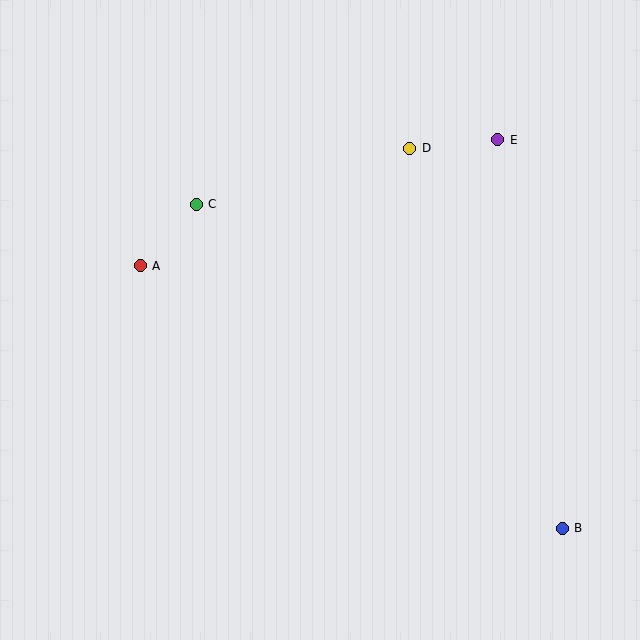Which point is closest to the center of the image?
Point C at (196, 204) is closest to the center.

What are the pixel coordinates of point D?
Point D is at (410, 148).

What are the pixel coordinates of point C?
Point C is at (196, 204).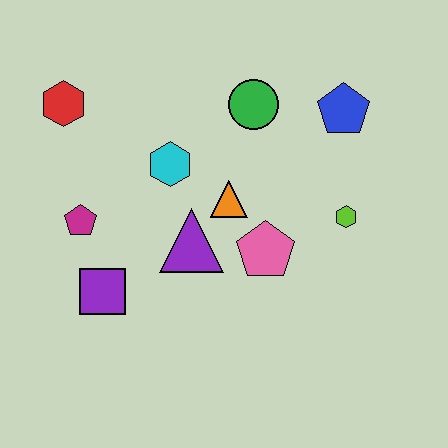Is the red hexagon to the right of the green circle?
No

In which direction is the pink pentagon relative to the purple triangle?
The pink pentagon is to the right of the purple triangle.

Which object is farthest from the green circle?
The purple square is farthest from the green circle.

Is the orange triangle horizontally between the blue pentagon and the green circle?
No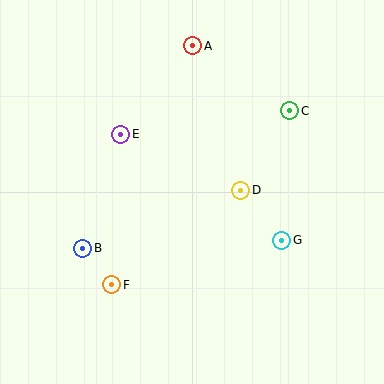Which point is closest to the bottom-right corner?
Point G is closest to the bottom-right corner.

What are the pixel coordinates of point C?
Point C is at (290, 111).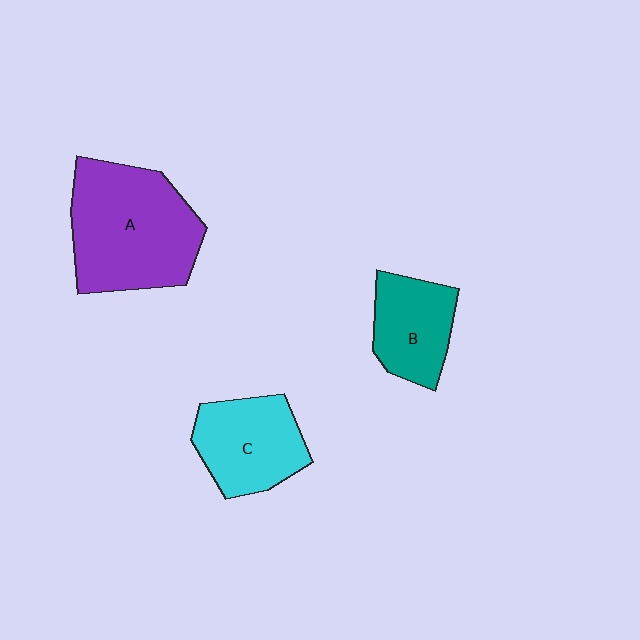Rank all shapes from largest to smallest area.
From largest to smallest: A (purple), C (cyan), B (teal).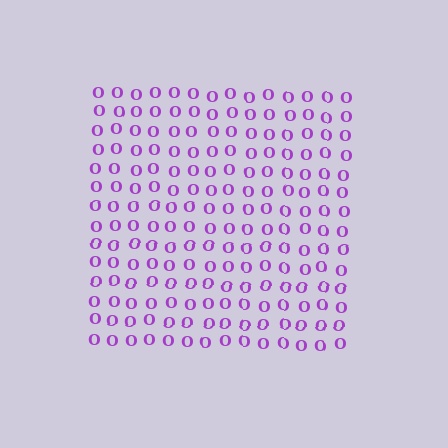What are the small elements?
The small elements are letter O's.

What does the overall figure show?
The overall figure shows a square.